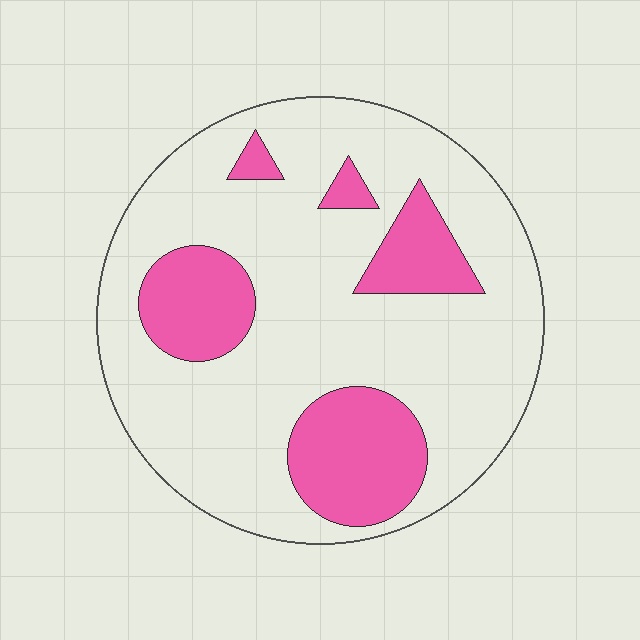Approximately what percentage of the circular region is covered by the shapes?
Approximately 25%.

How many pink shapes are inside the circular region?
5.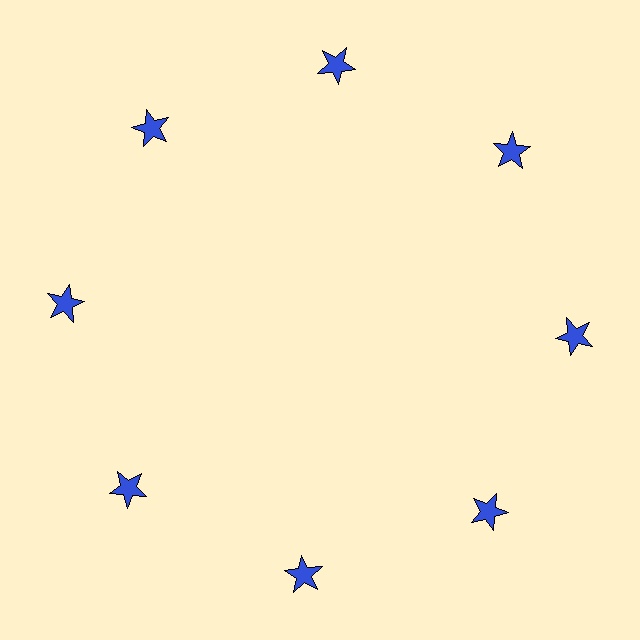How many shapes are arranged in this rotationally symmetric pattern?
There are 8 shapes, arranged in 8 groups of 1.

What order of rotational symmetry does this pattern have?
This pattern has 8-fold rotational symmetry.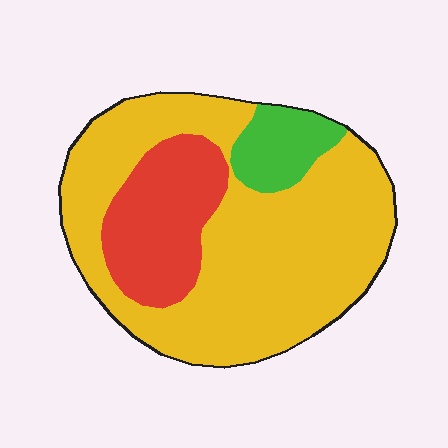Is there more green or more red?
Red.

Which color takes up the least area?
Green, at roughly 10%.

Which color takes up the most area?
Yellow, at roughly 70%.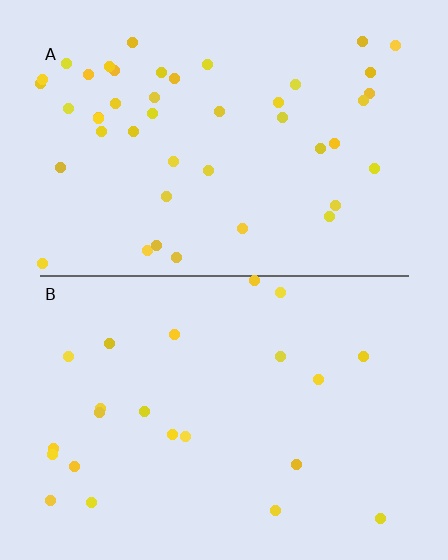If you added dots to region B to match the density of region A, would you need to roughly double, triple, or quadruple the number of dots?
Approximately double.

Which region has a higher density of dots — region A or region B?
A (the top).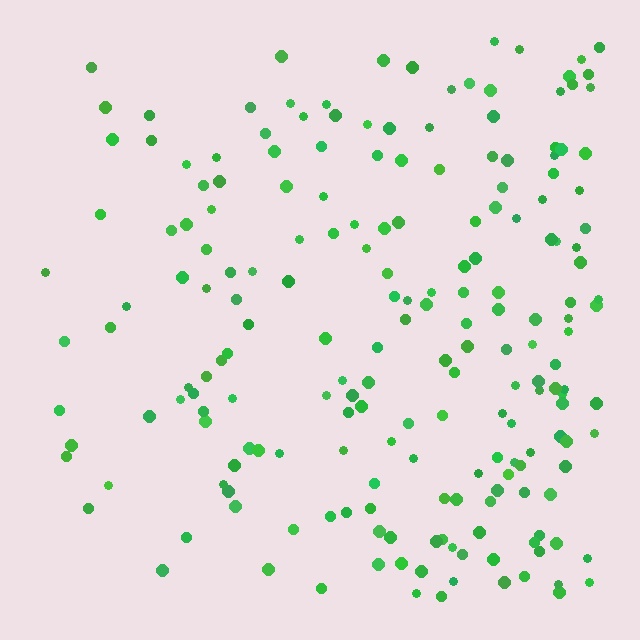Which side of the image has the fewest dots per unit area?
The left.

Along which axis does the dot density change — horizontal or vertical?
Horizontal.